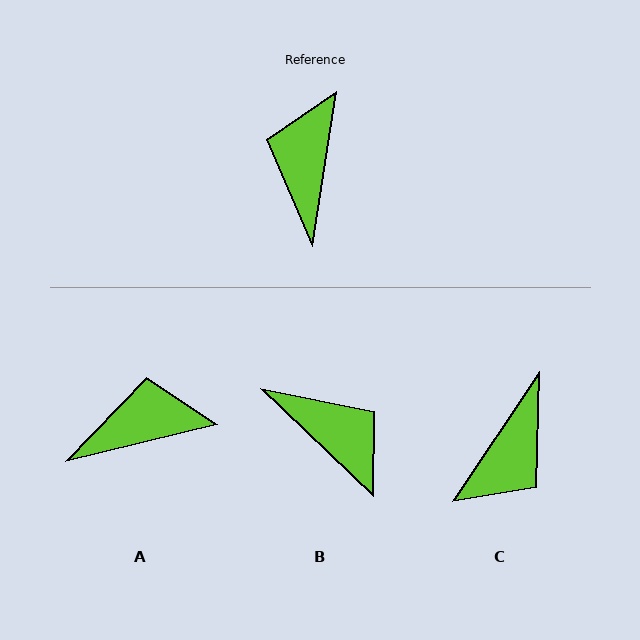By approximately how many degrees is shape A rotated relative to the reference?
Approximately 67 degrees clockwise.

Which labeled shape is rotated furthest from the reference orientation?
C, about 155 degrees away.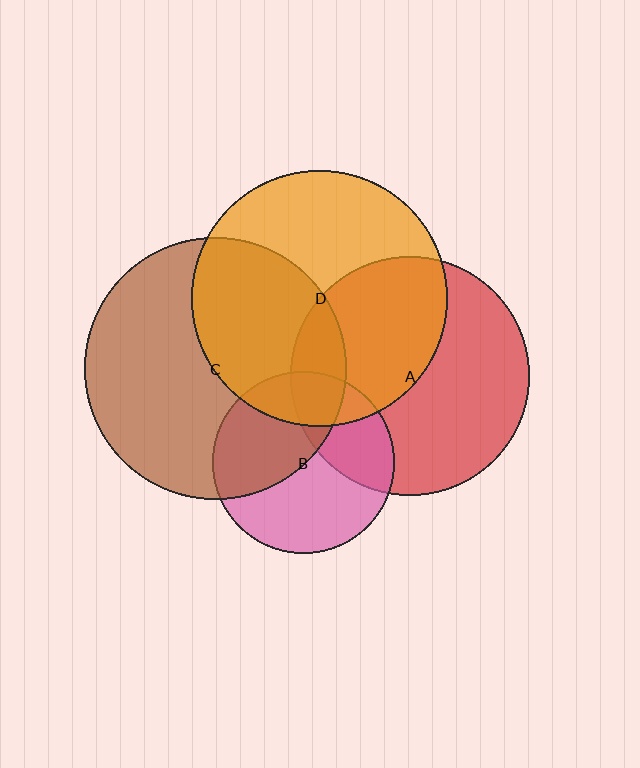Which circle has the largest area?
Circle C (brown).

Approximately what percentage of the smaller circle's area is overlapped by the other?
Approximately 45%.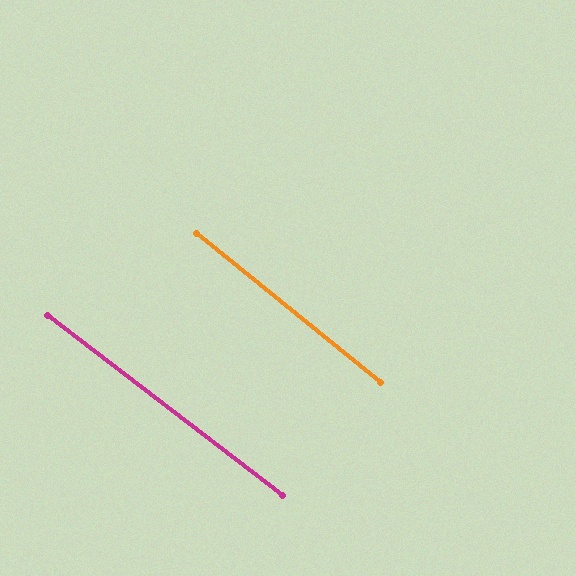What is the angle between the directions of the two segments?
Approximately 2 degrees.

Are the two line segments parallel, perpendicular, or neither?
Parallel — their directions differ by only 1.7°.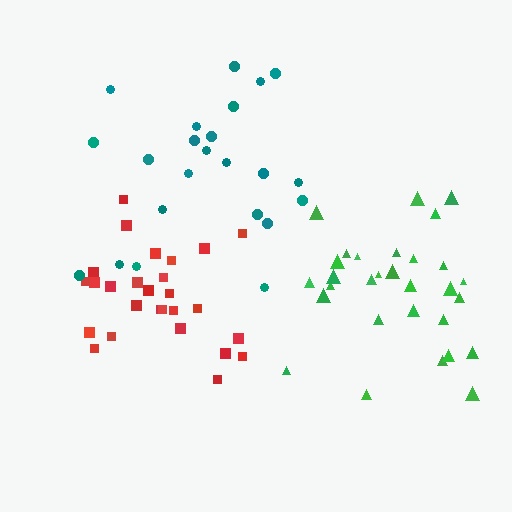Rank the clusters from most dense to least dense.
red, green, teal.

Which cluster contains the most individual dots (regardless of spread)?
Green (30).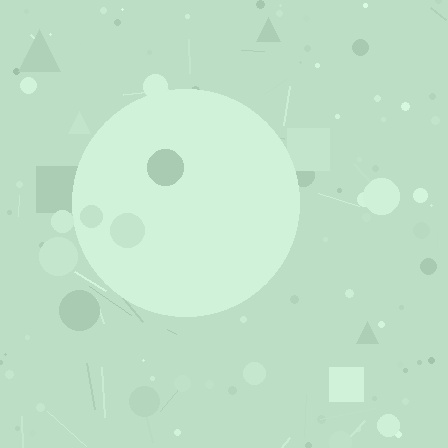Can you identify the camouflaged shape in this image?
The camouflaged shape is a circle.